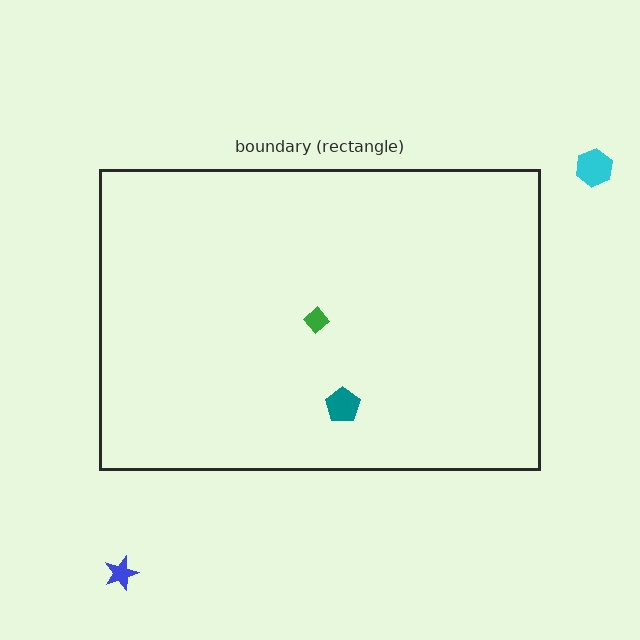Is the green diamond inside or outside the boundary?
Inside.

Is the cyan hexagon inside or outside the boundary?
Outside.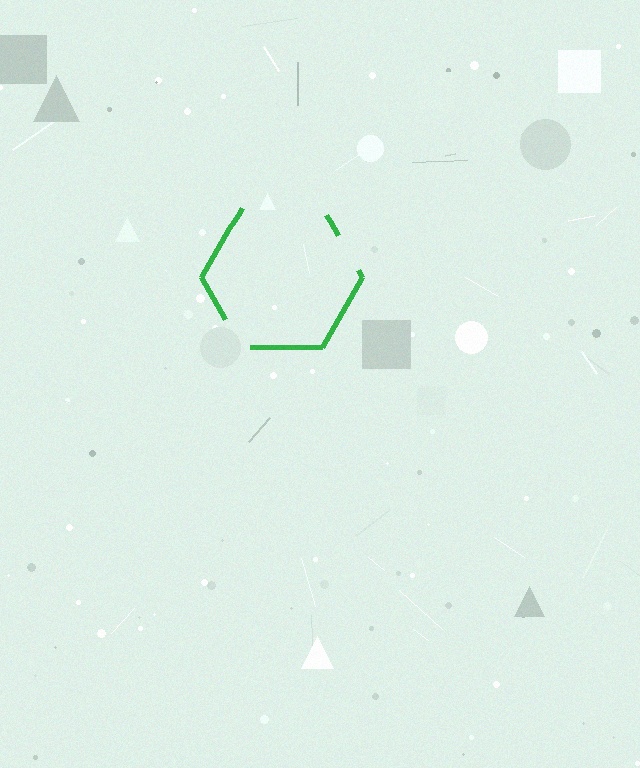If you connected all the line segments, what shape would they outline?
They would outline a hexagon.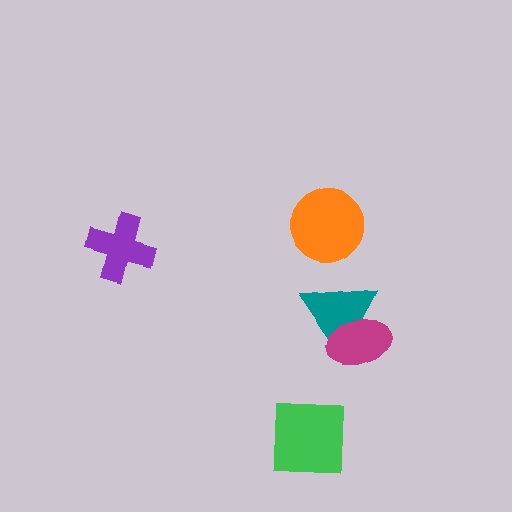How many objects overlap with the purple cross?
0 objects overlap with the purple cross.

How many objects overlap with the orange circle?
0 objects overlap with the orange circle.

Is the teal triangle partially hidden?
Yes, it is partially covered by another shape.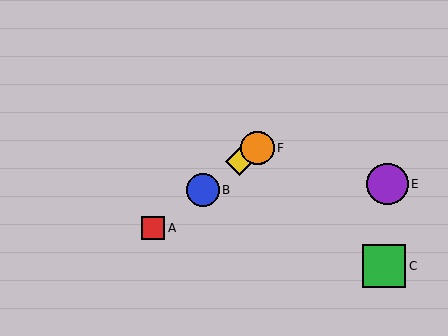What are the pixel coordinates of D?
Object D is at (240, 161).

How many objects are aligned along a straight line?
4 objects (A, B, D, F) are aligned along a straight line.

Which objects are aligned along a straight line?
Objects A, B, D, F are aligned along a straight line.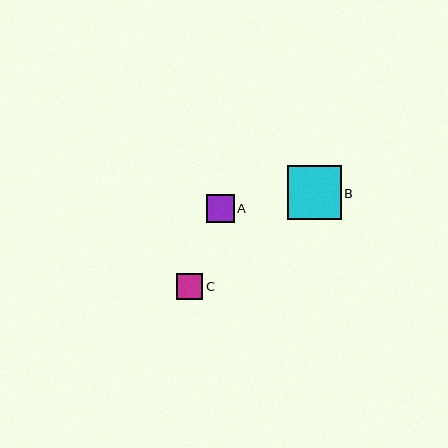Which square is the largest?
Square B is the largest with a size of approximately 54 pixels.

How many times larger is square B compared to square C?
Square B is approximately 2.1 times the size of square C.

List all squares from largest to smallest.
From largest to smallest: B, A, C.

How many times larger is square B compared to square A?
Square B is approximately 1.9 times the size of square A.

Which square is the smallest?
Square C is the smallest with a size of approximately 26 pixels.